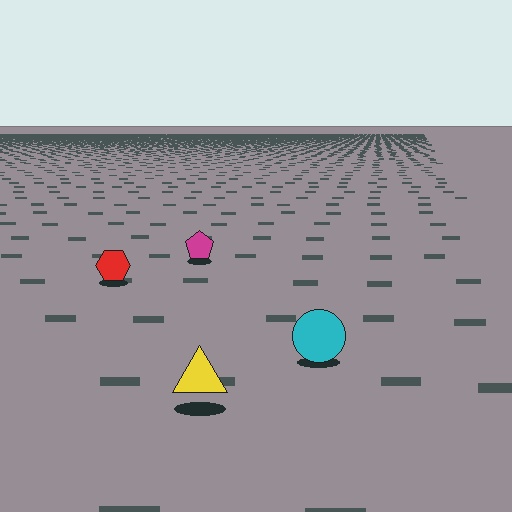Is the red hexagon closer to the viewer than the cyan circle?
No. The cyan circle is closer — you can tell from the texture gradient: the ground texture is coarser near it.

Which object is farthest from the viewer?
The magenta pentagon is farthest from the viewer. It appears smaller and the ground texture around it is denser.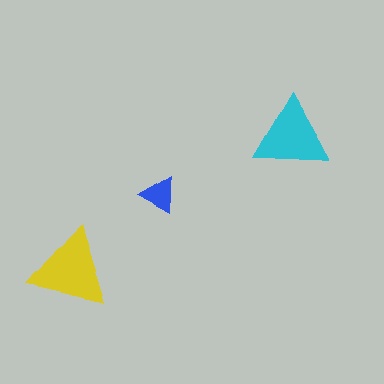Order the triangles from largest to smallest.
the yellow one, the cyan one, the blue one.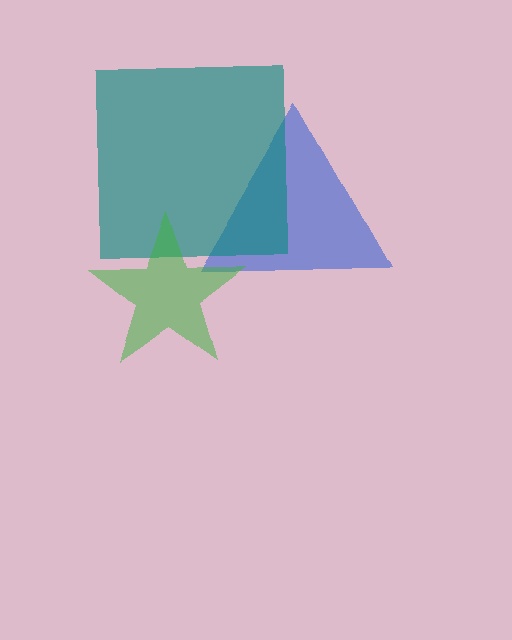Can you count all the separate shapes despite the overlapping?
Yes, there are 3 separate shapes.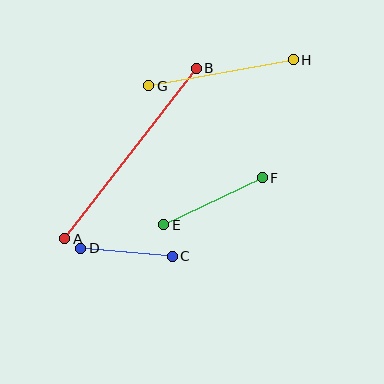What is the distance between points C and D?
The distance is approximately 92 pixels.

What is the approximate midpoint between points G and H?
The midpoint is at approximately (221, 73) pixels.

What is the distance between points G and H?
The distance is approximately 147 pixels.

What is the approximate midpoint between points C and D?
The midpoint is at approximately (127, 252) pixels.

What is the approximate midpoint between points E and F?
The midpoint is at approximately (213, 201) pixels.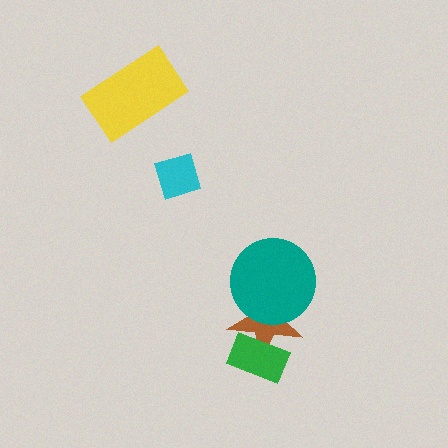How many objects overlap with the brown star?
2 objects overlap with the brown star.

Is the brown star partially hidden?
Yes, it is partially covered by another shape.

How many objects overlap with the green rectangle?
1 object overlaps with the green rectangle.